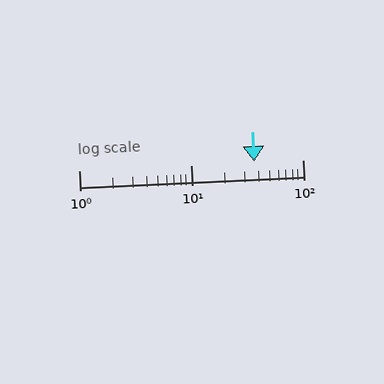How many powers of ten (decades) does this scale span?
The scale spans 2 decades, from 1 to 100.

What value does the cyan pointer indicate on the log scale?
The pointer indicates approximately 37.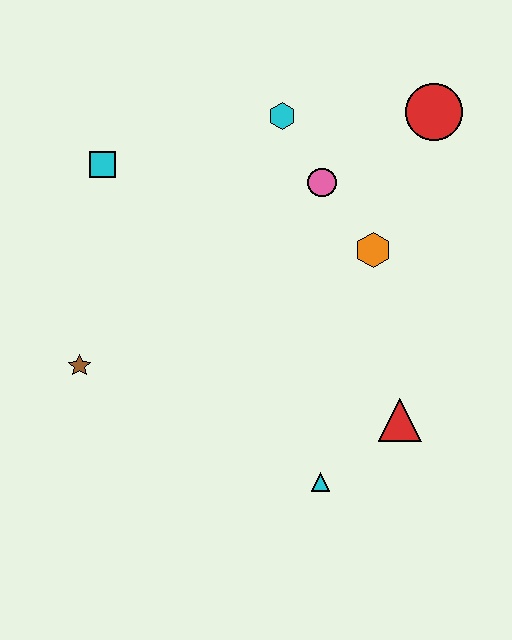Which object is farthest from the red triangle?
The cyan square is farthest from the red triangle.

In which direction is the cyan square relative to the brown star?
The cyan square is above the brown star.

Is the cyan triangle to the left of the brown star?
No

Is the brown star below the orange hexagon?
Yes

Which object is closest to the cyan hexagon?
The pink circle is closest to the cyan hexagon.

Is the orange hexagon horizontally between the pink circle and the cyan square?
No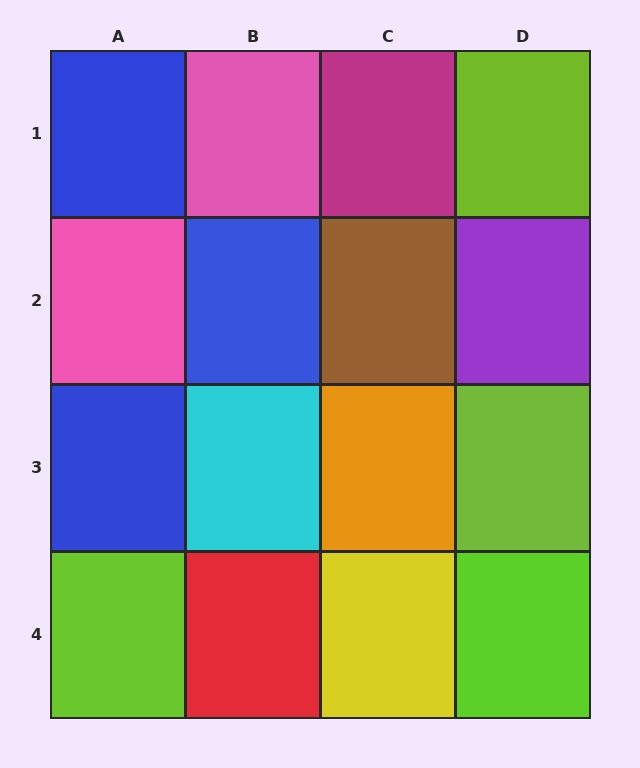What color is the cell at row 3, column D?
Lime.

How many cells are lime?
4 cells are lime.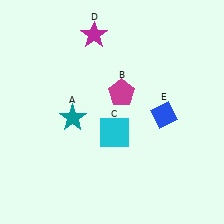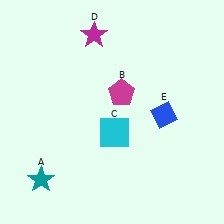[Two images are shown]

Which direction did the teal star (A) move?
The teal star (A) moved down.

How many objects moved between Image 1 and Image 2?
1 object moved between the two images.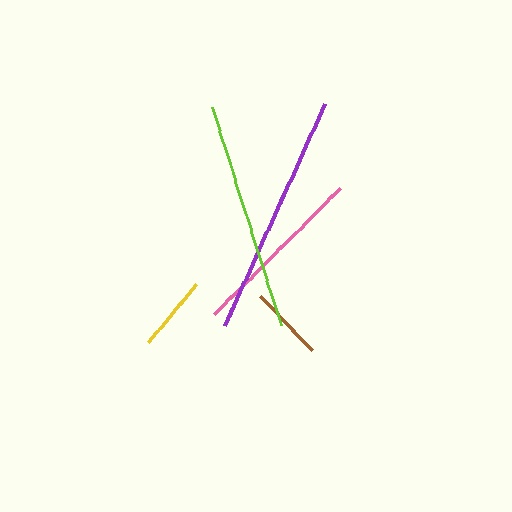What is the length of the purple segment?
The purple segment is approximately 244 pixels long.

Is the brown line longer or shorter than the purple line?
The purple line is longer than the brown line.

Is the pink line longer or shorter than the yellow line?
The pink line is longer than the yellow line.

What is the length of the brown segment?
The brown segment is approximately 74 pixels long.